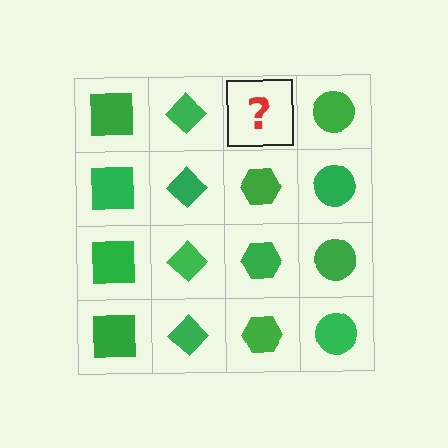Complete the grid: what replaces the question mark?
The question mark should be replaced with a green hexagon.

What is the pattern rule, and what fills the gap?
The rule is that each column has a consistent shape. The gap should be filled with a green hexagon.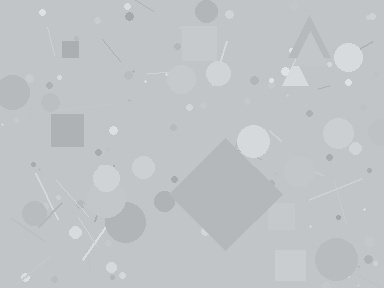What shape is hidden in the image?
A diamond is hidden in the image.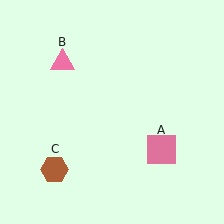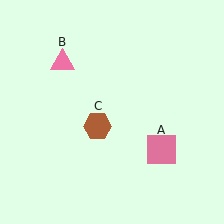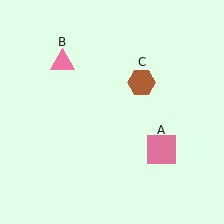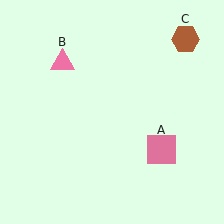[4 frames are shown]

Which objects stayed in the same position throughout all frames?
Pink square (object A) and pink triangle (object B) remained stationary.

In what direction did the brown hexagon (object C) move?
The brown hexagon (object C) moved up and to the right.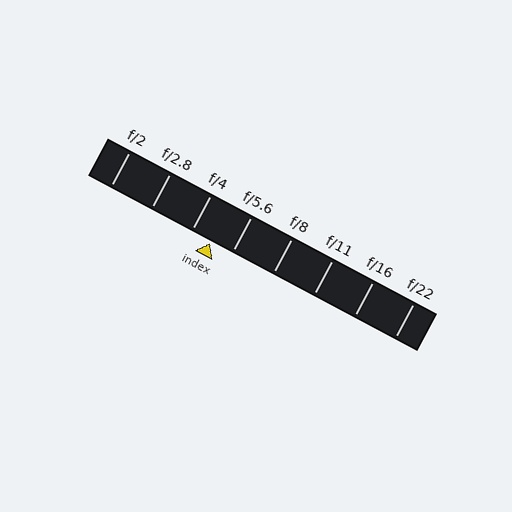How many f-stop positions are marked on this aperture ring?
There are 8 f-stop positions marked.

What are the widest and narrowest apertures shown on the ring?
The widest aperture shown is f/2 and the narrowest is f/22.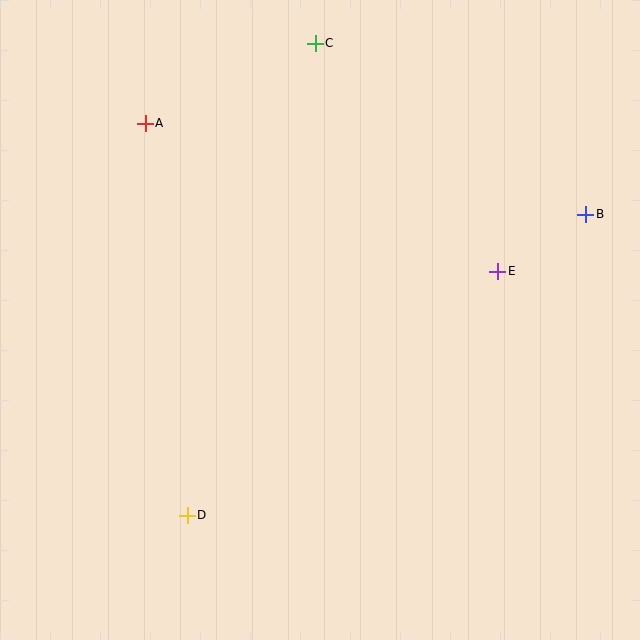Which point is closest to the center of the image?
Point E at (498, 271) is closest to the center.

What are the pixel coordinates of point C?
Point C is at (315, 43).